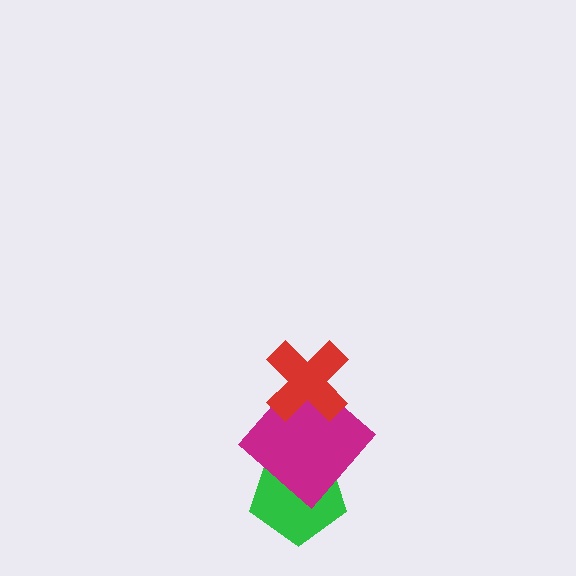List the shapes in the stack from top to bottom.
From top to bottom: the red cross, the magenta diamond, the green pentagon.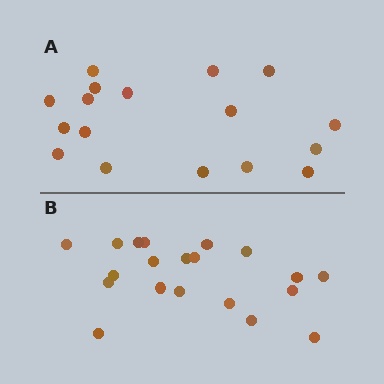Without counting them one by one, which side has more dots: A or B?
Region B (the bottom region) has more dots.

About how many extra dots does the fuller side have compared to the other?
Region B has just a few more — roughly 2 or 3 more dots than region A.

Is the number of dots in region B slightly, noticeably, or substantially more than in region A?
Region B has only slightly more — the two regions are fairly close. The ratio is roughly 1.2 to 1.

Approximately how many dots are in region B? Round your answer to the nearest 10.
About 20 dots.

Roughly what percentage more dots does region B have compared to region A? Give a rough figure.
About 20% more.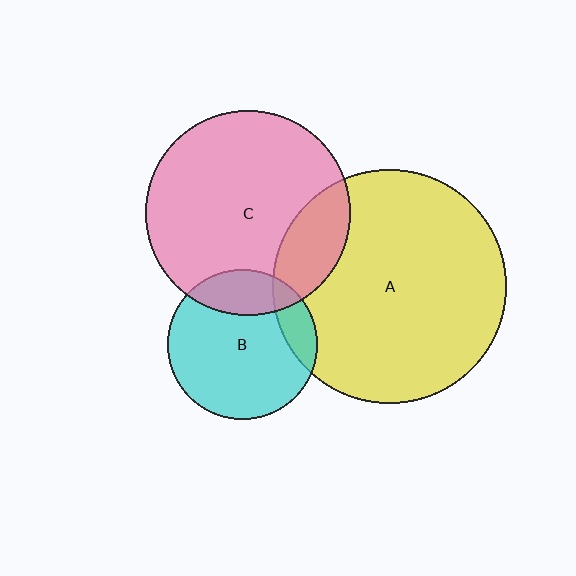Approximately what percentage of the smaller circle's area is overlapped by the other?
Approximately 20%.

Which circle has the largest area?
Circle A (yellow).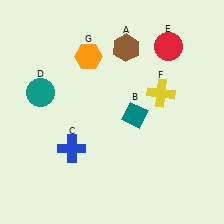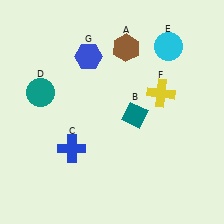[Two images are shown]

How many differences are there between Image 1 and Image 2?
There are 2 differences between the two images.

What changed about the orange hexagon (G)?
In Image 1, G is orange. In Image 2, it changed to blue.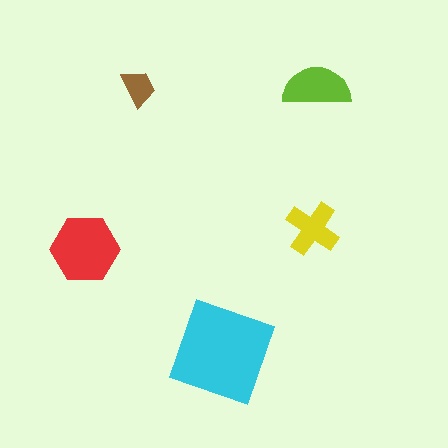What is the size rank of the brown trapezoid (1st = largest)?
5th.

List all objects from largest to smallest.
The cyan diamond, the red hexagon, the lime semicircle, the yellow cross, the brown trapezoid.